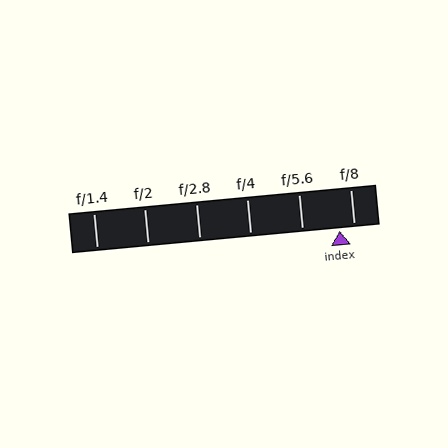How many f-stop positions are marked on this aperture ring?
There are 6 f-stop positions marked.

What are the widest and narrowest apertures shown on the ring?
The widest aperture shown is f/1.4 and the narrowest is f/8.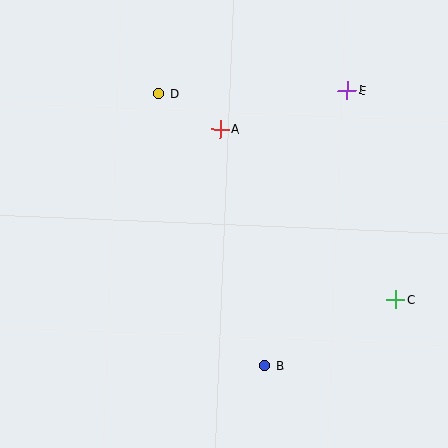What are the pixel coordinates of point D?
Point D is at (159, 93).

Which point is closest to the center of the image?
Point A at (220, 129) is closest to the center.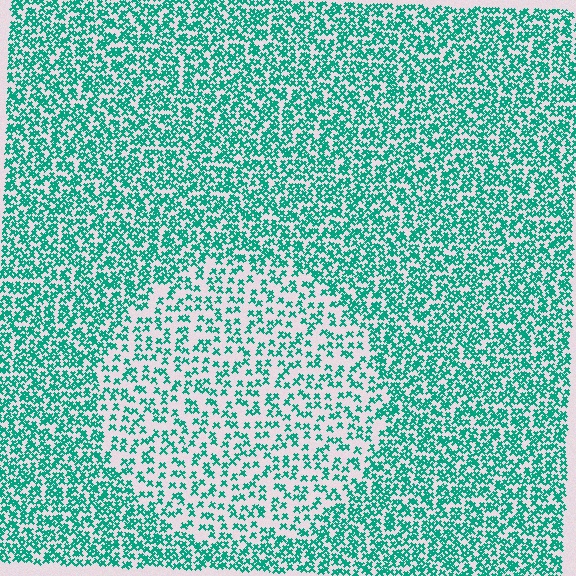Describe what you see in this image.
The image contains small teal elements arranged at two different densities. A circle-shaped region is visible where the elements are less densely packed than the surrounding area.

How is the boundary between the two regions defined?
The boundary is defined by a change in element density (approximately 2.0x ratio). All elements are the same color, size, and shape.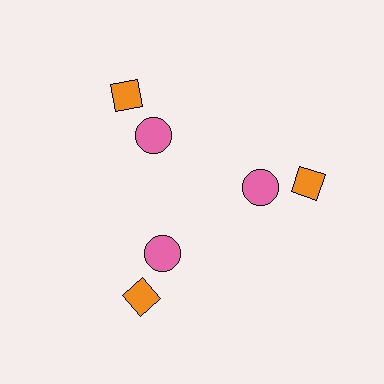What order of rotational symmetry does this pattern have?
This pattern has 3-fold rotational symmetry.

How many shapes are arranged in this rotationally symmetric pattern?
There are 6 shapes, arranged in 3 groups of 2.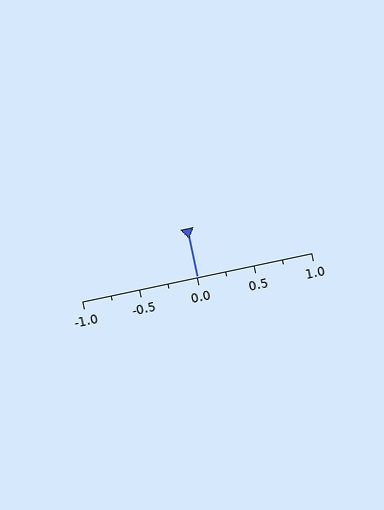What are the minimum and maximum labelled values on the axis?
The axis runs from -1.0 to 1.0.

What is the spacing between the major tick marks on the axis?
The major ticks are spaced 0.5 apart.